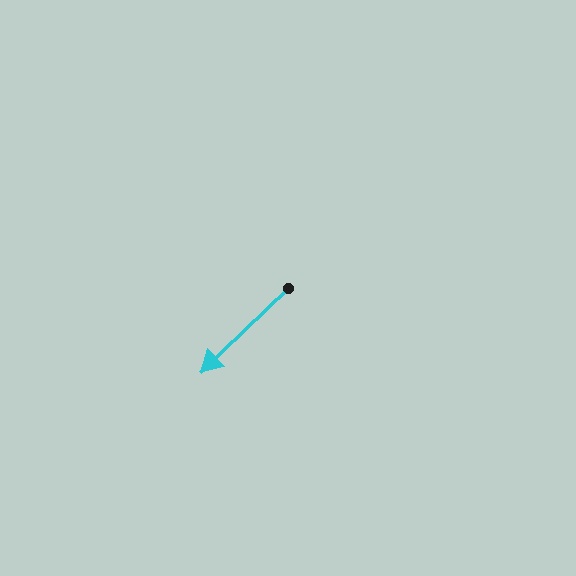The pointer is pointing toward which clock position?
Roughly 8 o'clock.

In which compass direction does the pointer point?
Southwest.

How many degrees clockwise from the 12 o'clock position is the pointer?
Approximately 226 degrees.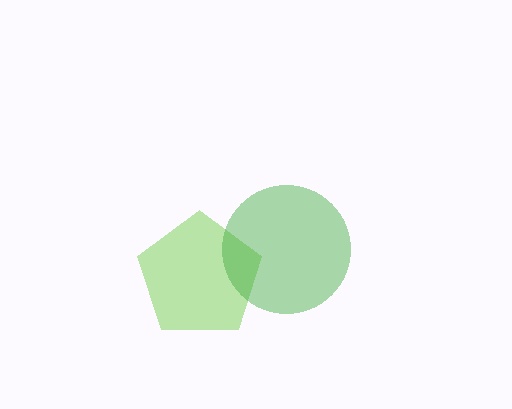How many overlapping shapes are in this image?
There are 2 overlapping shapes in the image.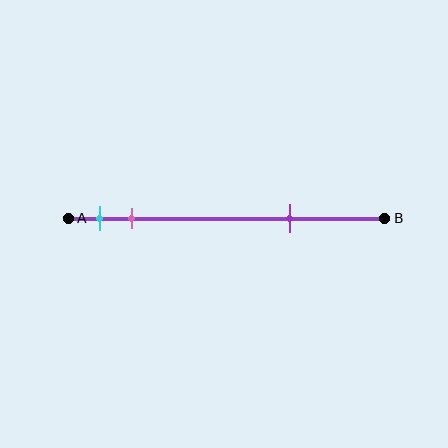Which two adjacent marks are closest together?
The cyan and pink marks are the closest adjacent pair.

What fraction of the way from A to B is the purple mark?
The purple mark is approximately 70% (0.7) of the way from A to B.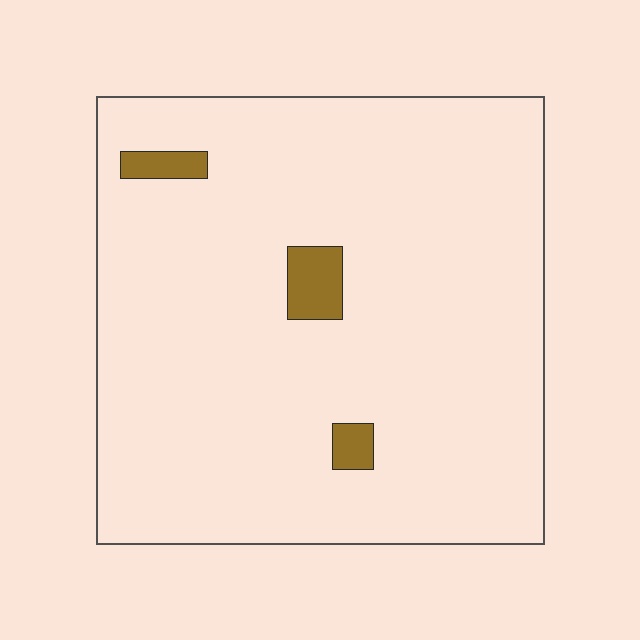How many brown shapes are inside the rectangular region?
3.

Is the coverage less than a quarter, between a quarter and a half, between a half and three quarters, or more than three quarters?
Less than a quarter.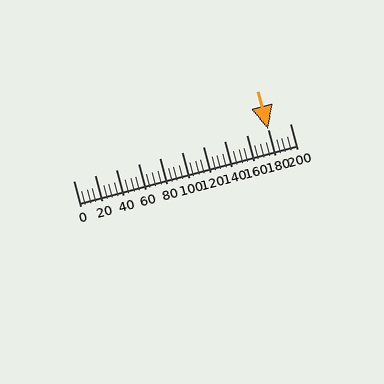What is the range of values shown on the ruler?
The ruler shows values from 0 to 200.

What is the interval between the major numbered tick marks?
The major tick marks are spaced 20 units apart.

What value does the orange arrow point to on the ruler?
The orange arrow points to approximately 180.